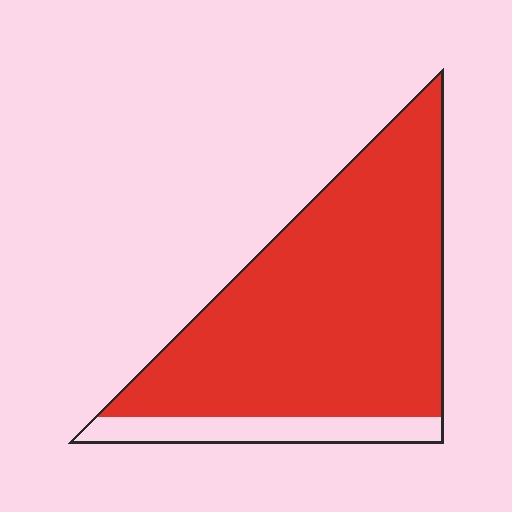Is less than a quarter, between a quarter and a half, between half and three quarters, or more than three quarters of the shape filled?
More than three quarters.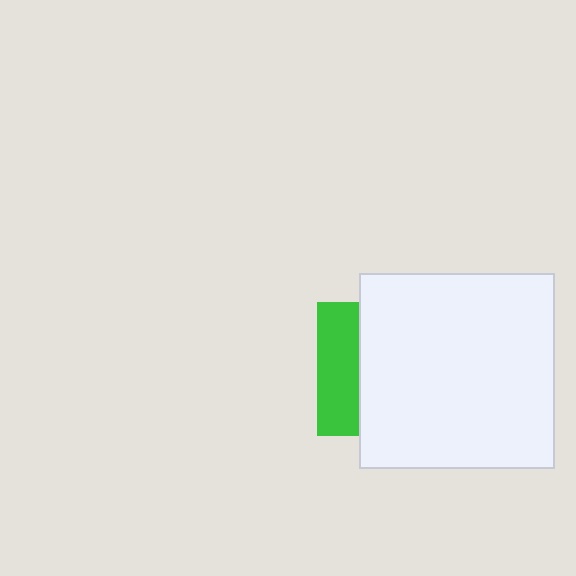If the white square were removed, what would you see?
You would see the complete green square.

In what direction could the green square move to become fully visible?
The green square could move left. That would shift it out from behind the white square entirely.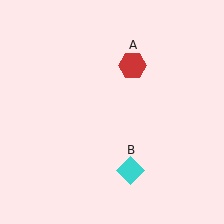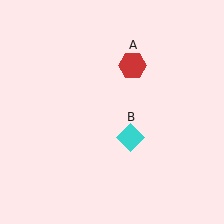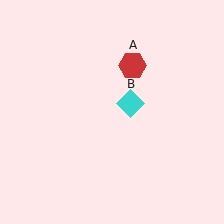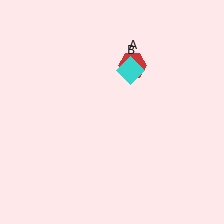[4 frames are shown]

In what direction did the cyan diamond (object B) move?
The cyan diamond (object B) moved up.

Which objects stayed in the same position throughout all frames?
Red hexagon (object A) remained stationary.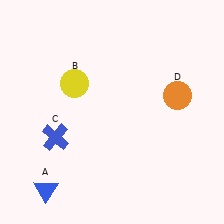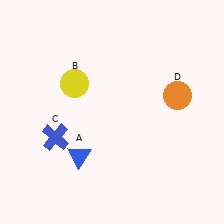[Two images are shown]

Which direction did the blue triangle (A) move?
The blue triangle (A) moved up.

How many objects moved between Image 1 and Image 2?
1 object moved between the two images.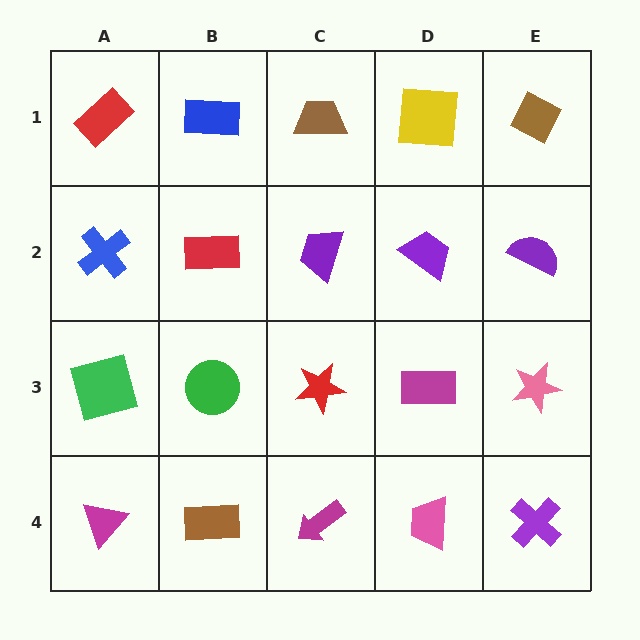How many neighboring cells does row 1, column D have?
3.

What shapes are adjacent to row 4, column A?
A green square (row 3, column A), a brown rectangle (row 4, column B).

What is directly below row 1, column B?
A red rectangle.